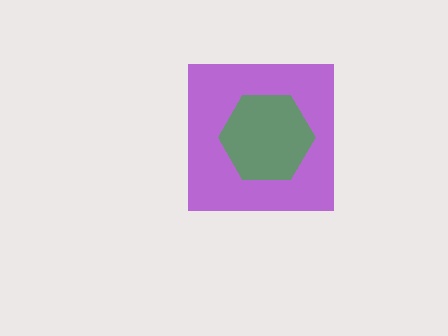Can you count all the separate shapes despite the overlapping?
Yes, there are 2 separate shapes.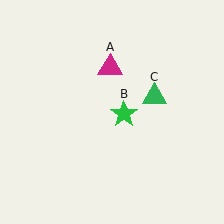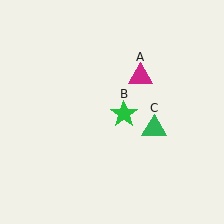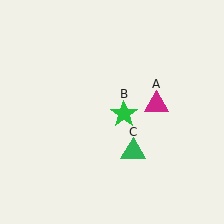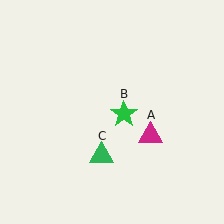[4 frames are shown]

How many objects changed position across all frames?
2 objects changed position: magenta triangle (object A), green triangle (object C).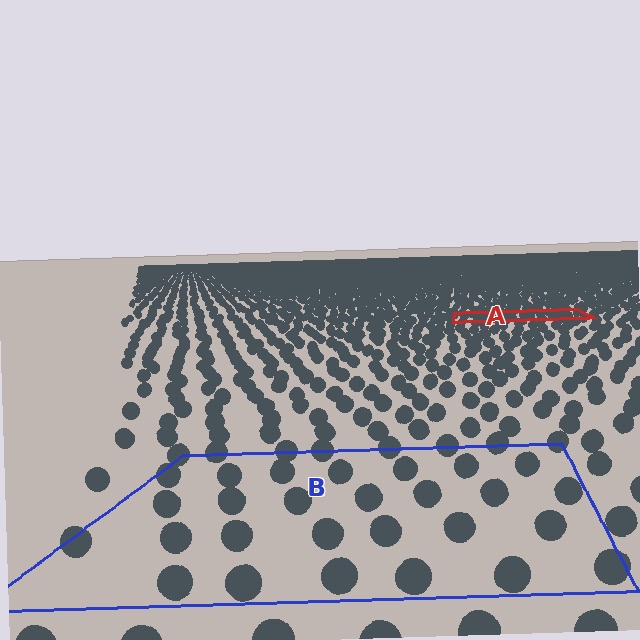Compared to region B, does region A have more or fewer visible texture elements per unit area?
Region A has more texture elements per unit area — they are packed more densely because it is farther away.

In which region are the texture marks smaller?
The texture marks are smaller in region A, because it is farther away.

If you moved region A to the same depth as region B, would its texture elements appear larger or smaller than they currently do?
They would appear larger. At a closer depth, the same texture elements are projected at a bigger on-screen size.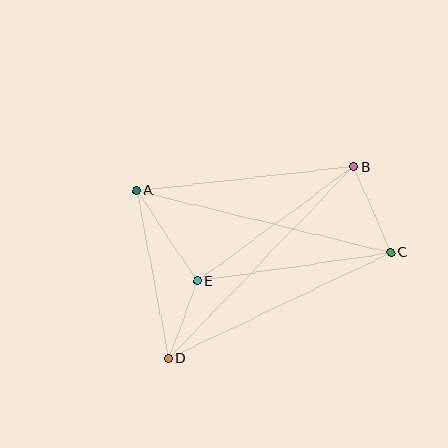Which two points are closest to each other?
Points D and E are closest to each other.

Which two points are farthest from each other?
Points B and D are farthest from each other.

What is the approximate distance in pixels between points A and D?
The distance between A and D is approximately 171 pixels.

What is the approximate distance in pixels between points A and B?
The distance between A and B is approximately 218 pixels.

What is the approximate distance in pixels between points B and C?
The distance between B and C is approximately 94 pixels.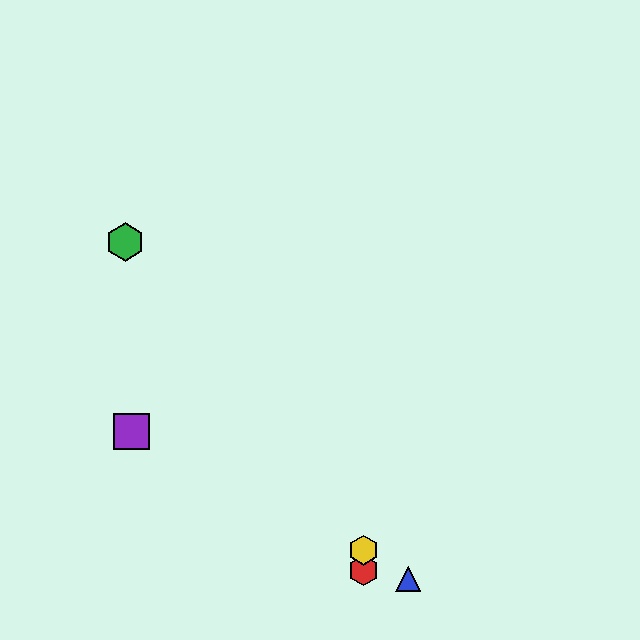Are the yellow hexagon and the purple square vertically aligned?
No, the yellow hexagon is at x≈363 and the purple square is at x≈131.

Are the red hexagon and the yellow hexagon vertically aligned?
Yes, both are at x≈363.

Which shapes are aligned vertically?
The red hexagon, the yellow hexagon are aligned vertically.